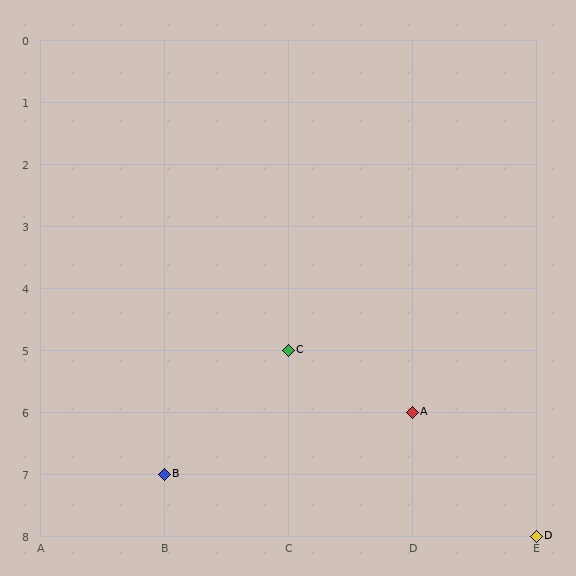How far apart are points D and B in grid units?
Points D and B are 3 columns and 1 row apart (about 3.2 grid units diagonally).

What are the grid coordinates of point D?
Point D is at grid coordinates (E, 8).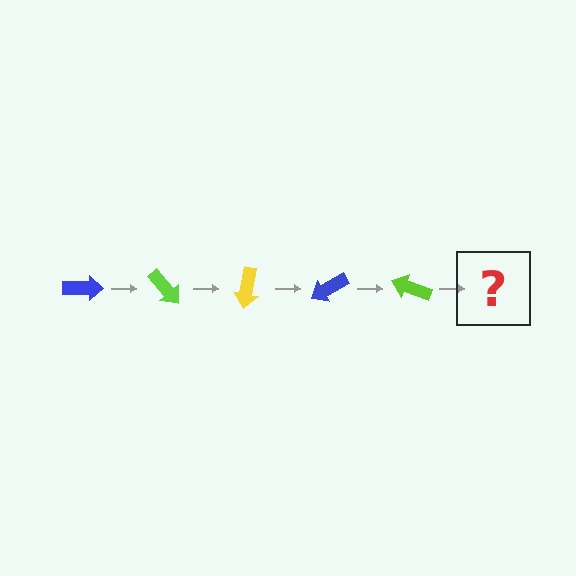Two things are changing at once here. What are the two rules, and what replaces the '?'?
The two rules are that it rotates 50 degrees each step and the color cycles through blue, lime, and yellow. The '?' should be a yellow arrow, rotated 250 degrees from the start.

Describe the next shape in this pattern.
It should be a yellow arrow, rotated 250 degrees from the start.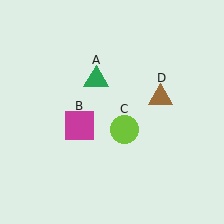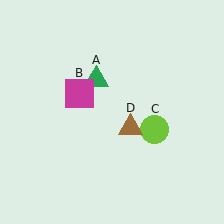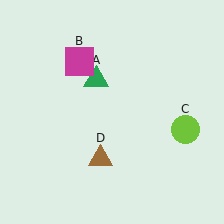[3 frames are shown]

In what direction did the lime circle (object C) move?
The lime circle (object C) moved right.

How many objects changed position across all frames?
3 objects changed position: magenta square (object B), lime circle (object C), brown triangle (object D).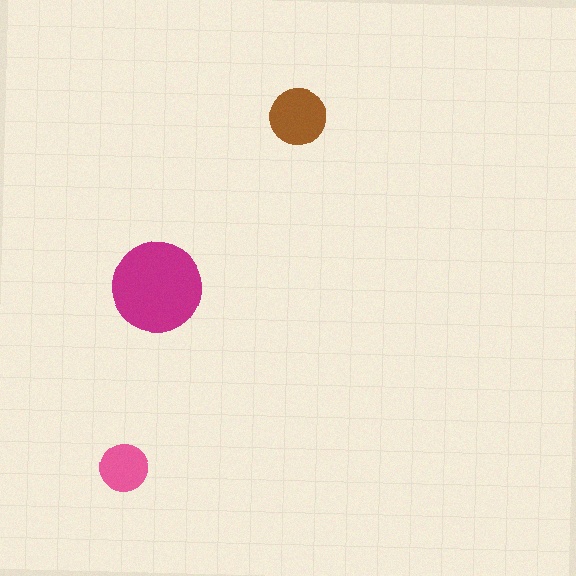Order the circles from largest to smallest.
the magenta one, the brown one, the pink one.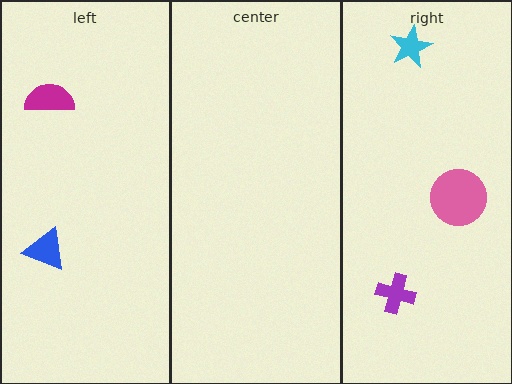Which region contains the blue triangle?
The left region.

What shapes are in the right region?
The purple cross, the cyan star, the pink circle.